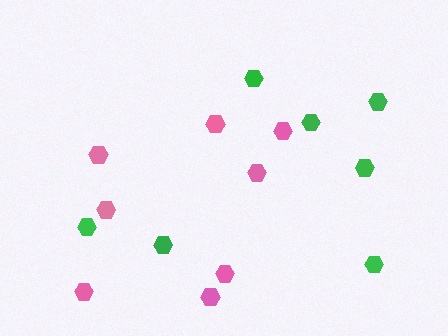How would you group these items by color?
There are 2 groups: one group of pink hexagons (8) and one group of green hexagons (7).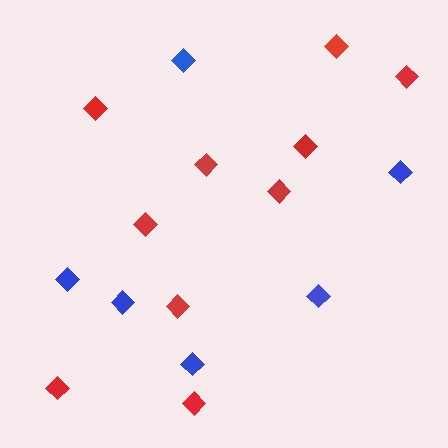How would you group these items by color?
There are 2 groups: one group of blue diamonds (6) and one group of red diamonds (10).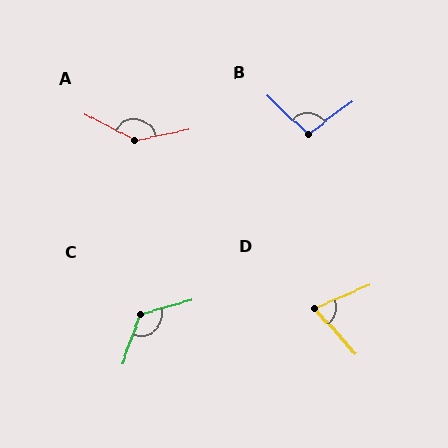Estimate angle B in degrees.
Approximately 99 degrees.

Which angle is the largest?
A, at approximately 141 degrees.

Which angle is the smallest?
D, at approximately 71 degrees.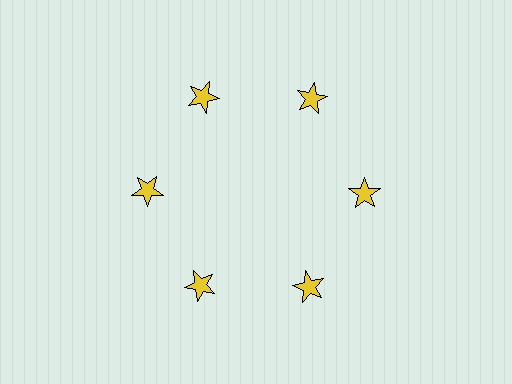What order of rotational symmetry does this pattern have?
This pattern has 6-fold rotational symmetry.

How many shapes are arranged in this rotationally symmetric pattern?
There are 6 shapes, arranged in 6 groups of 1.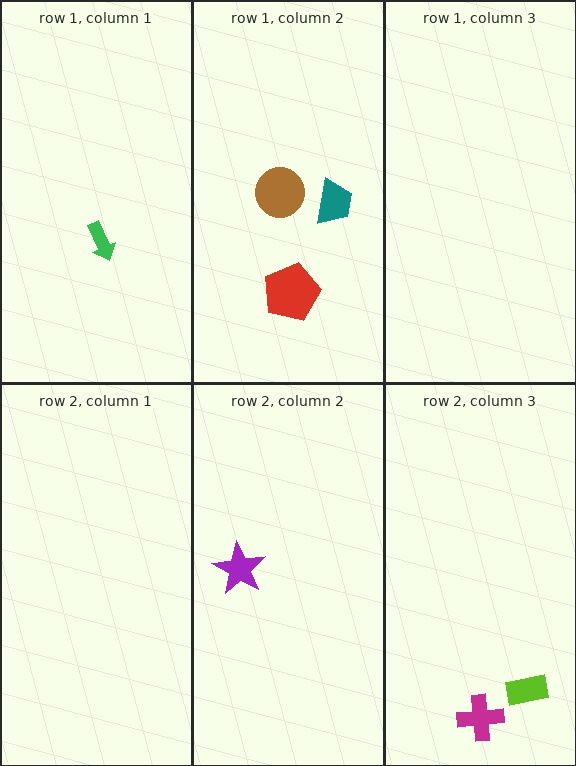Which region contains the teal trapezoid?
The row 1, column 2 region.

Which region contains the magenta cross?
The row 2, column 3 region.